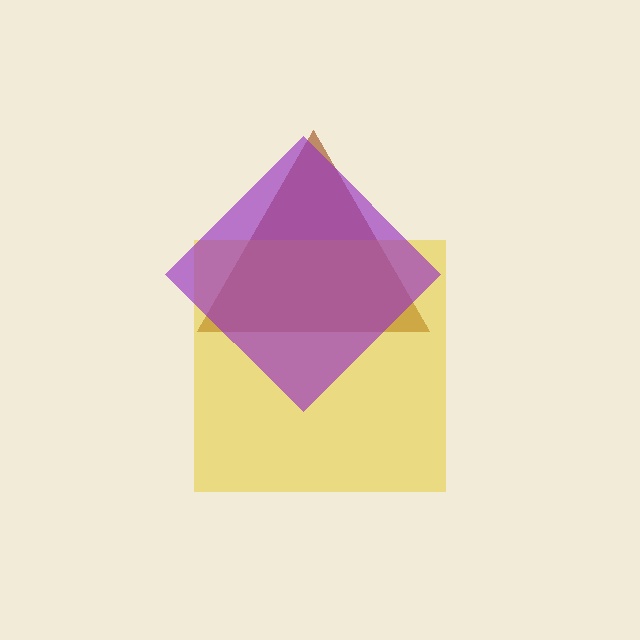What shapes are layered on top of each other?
The layered shapes are: a brown triangle, a yellow square, a purple diamond.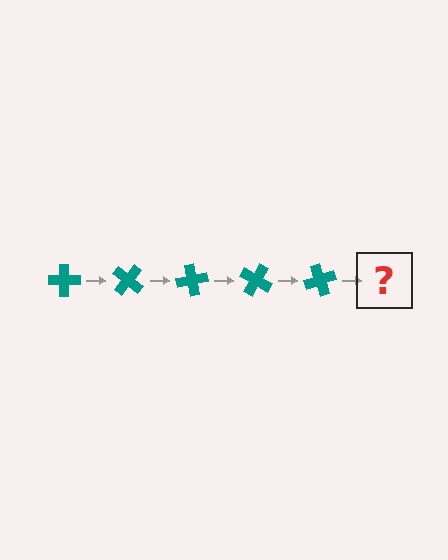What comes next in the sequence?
The next element should be a teal cross rotated 200 degrees.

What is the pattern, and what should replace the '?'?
The pattern is that the cross rotates 40 degrees each step. The '?' should be a teal cross rotated 200 degrees.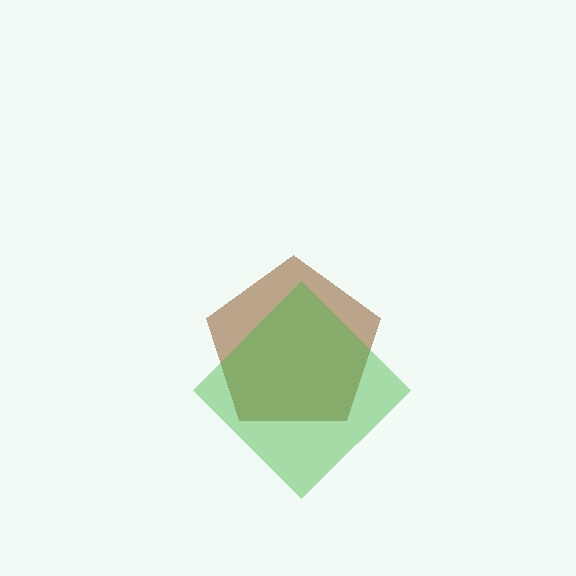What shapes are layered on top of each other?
The layered shapes are: a brown pentagon, a green diamond.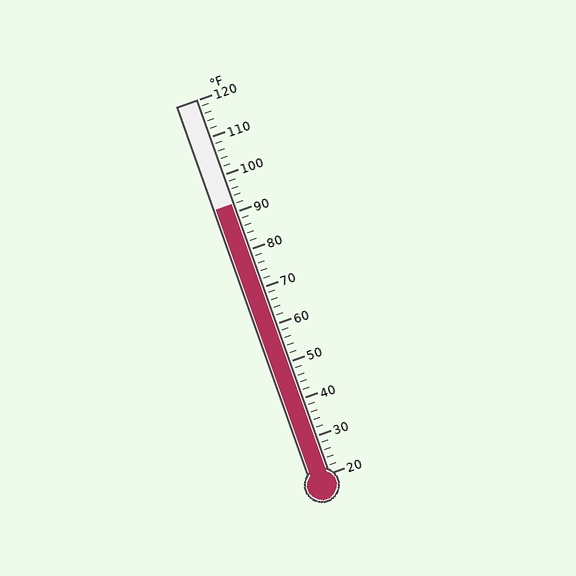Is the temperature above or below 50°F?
The temperature is above 50°F.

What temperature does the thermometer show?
The thermometer shows approximately 92°F.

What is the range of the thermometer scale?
The thermometer scale ranges from 20°F to 120°F.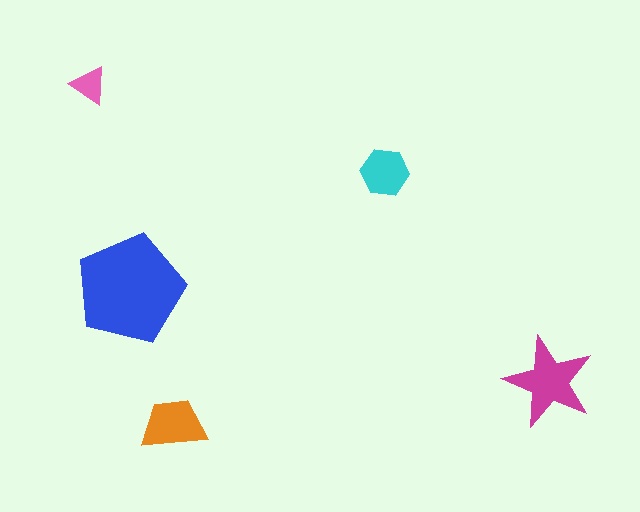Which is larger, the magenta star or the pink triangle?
The magenta star.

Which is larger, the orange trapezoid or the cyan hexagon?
The orange trapezoid.